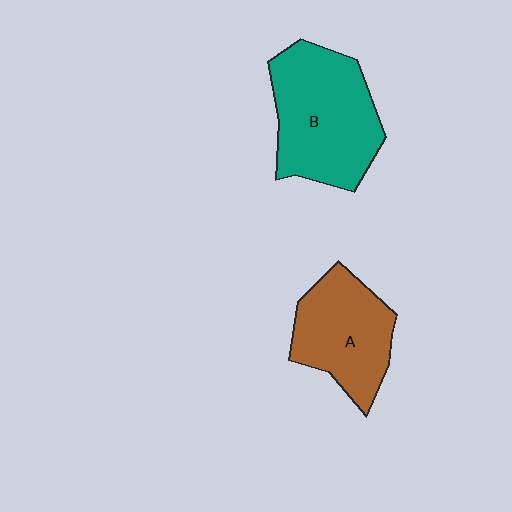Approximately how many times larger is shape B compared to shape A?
Approximately 1.3 times.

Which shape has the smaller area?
Shape A (brown).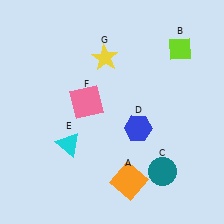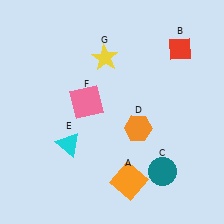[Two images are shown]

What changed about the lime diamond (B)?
In Image 1, B is lime. In Image 2, it changed to red.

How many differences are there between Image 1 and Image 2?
There are 2 differences between the two images.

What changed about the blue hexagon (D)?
In Image 1, D is blue. In Image 2, it changed to orange.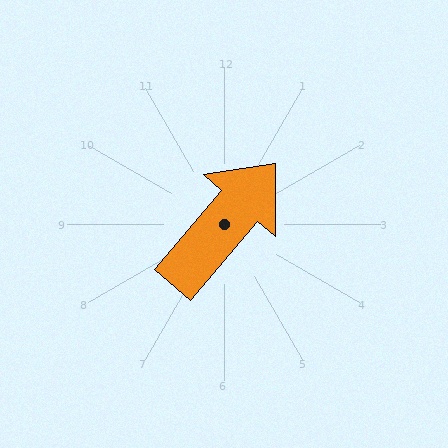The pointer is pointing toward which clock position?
Roughly 1 o'clock.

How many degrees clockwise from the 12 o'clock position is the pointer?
Approximately 40 degrees.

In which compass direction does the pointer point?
Northeast.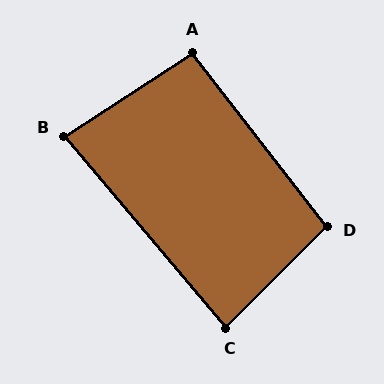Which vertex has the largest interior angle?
D, at approximately 97 degrees.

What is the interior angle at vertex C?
Approximately 85 degrees (approximately right).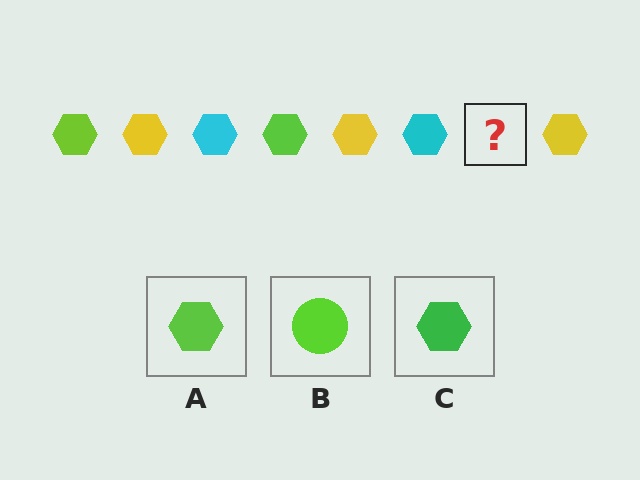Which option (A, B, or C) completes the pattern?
A.